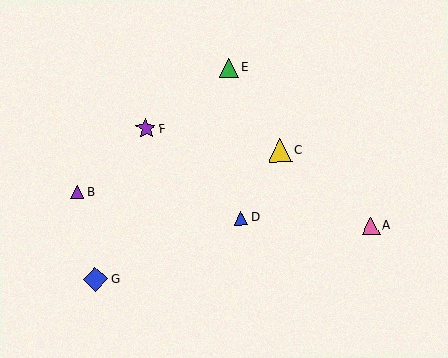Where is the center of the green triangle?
The center of the green triangle is at (229, 68).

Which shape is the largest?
The blue diamond (labeled G) is the largest.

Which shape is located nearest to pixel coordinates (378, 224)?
The pink triangle (labeled A) at (371, 226) is nearest to that location.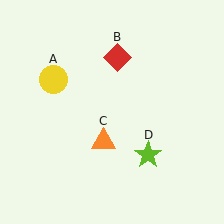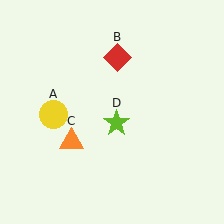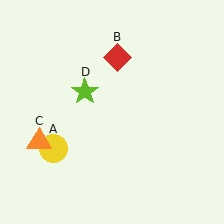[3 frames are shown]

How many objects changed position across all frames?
3 objects changed position: yellow circle (object A), orange triangle (object C), lime star (object D).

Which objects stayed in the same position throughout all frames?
Red diamond (object B) remained stationary.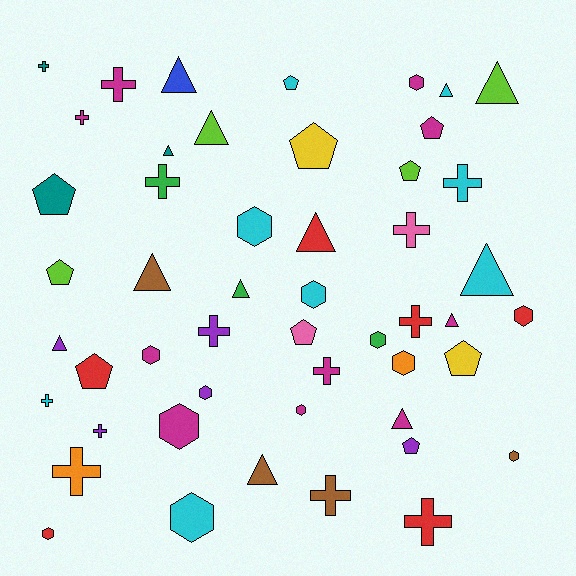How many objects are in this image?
There are 50 objects.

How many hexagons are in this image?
There are 13 hexagons.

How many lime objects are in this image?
There are 4 lime objects.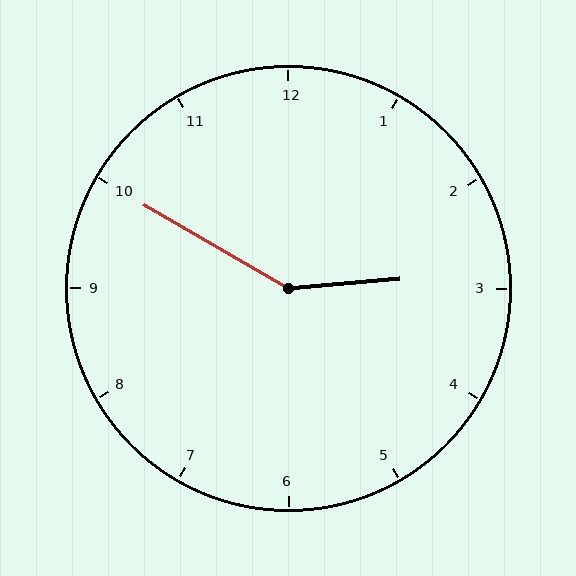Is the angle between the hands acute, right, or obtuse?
It is obtuse.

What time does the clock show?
2:50.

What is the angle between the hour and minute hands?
Approximately 145 degrees.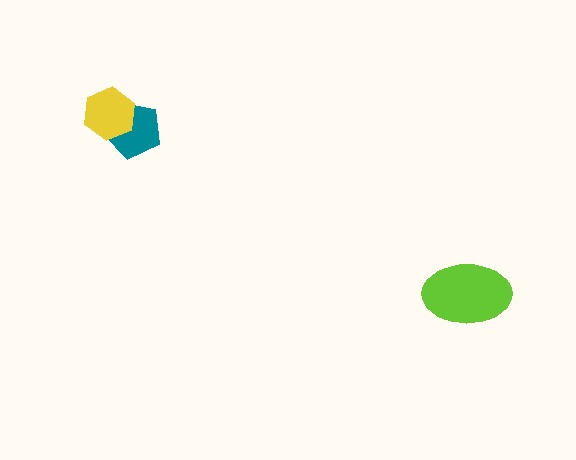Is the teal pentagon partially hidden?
Yes, it is partially covered by another shape.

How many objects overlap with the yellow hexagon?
1 object overlaps with the yellow hexagon.